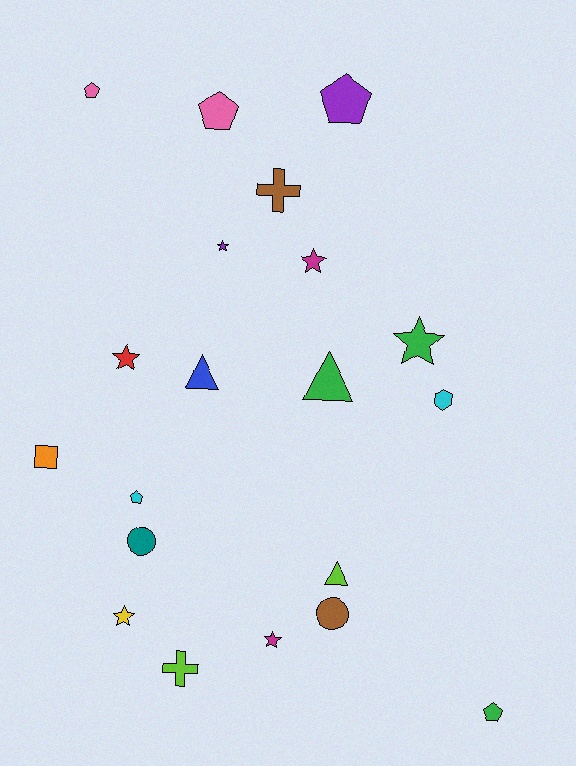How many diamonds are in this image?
There are no diamonds.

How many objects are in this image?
There are 20 objects.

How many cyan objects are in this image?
There are 2 cyan objects.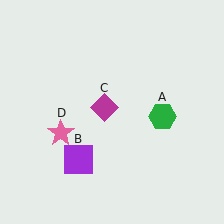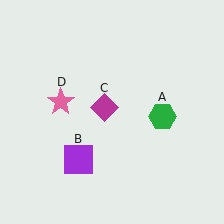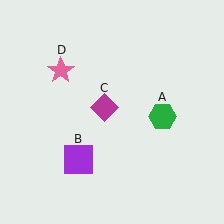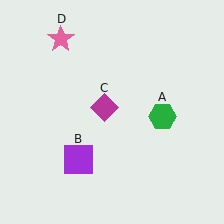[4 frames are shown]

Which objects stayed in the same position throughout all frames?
Green hexagon (object A) and purple square (object B) and magenta diamond (object C) remained stationary.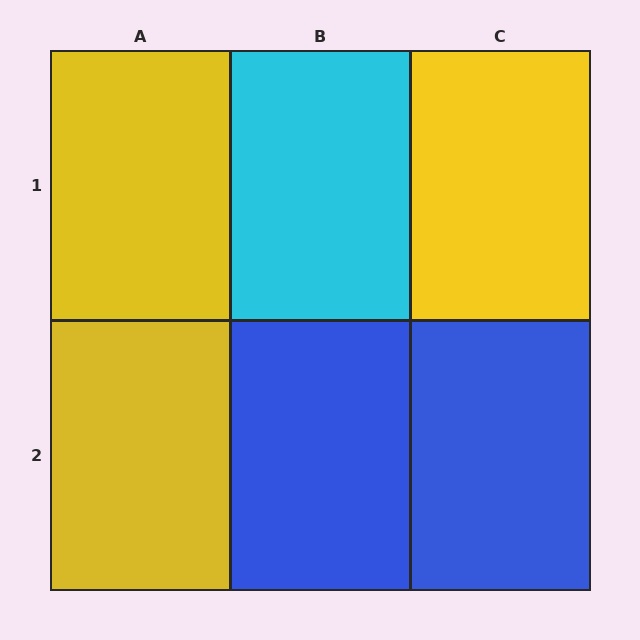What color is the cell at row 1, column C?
Yellow.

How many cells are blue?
2 cells are blue.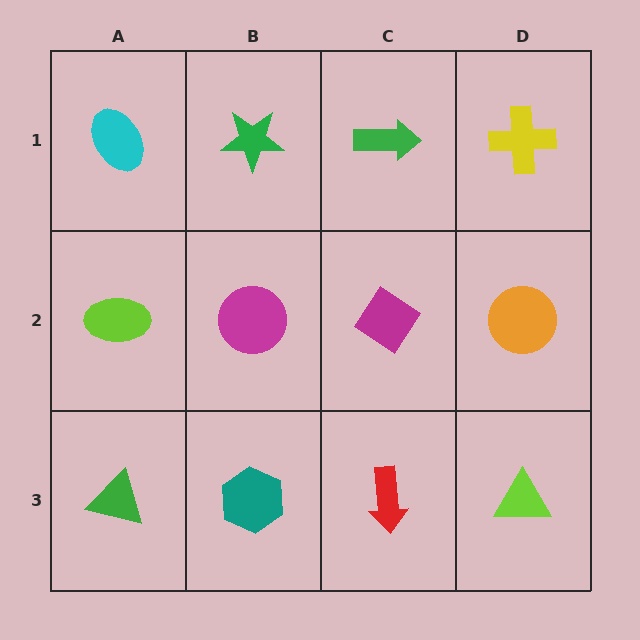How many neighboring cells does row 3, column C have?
3.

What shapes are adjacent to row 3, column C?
A magenta diamond (row 2, column C), a teal hexagon (row 3, column B), a lime triangle (row 3, column D).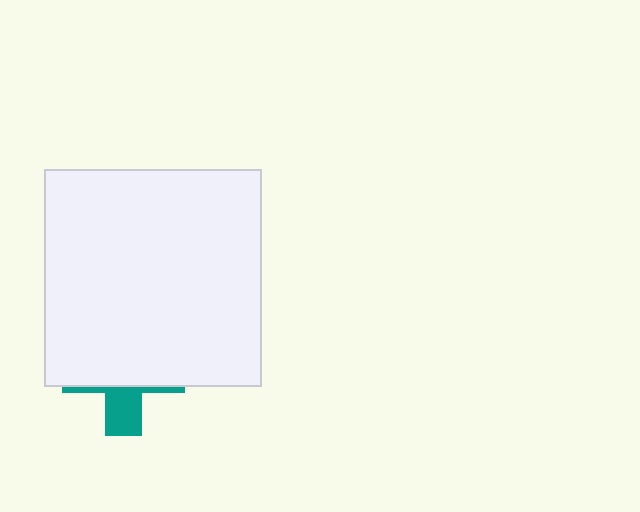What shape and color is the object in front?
The object in front is a white square.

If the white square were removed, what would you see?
You would see the complete teal cross.